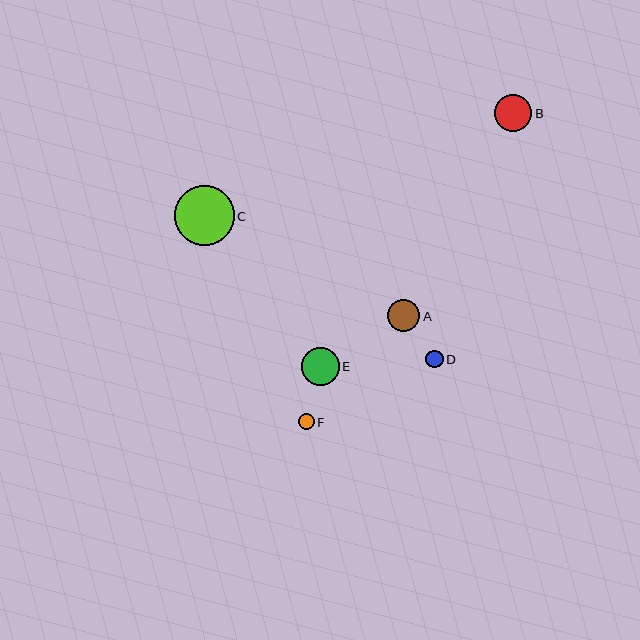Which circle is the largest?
Circle C is the largest with a size of approximately 60 pixels.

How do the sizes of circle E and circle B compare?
Circle E and circle B are approximately the same size.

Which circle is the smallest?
Circle F is the smallest with a size of approximately 16 pixels.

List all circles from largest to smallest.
From largest to smallest: C, E, B, A, D, F.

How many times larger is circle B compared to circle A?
Circle B is approximately 1.2 times the size of circle A.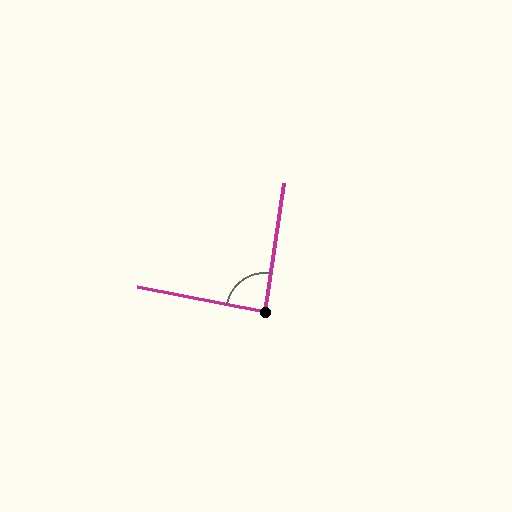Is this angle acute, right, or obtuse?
It is approximately a right angle.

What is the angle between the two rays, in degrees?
Approximately 88 degrees.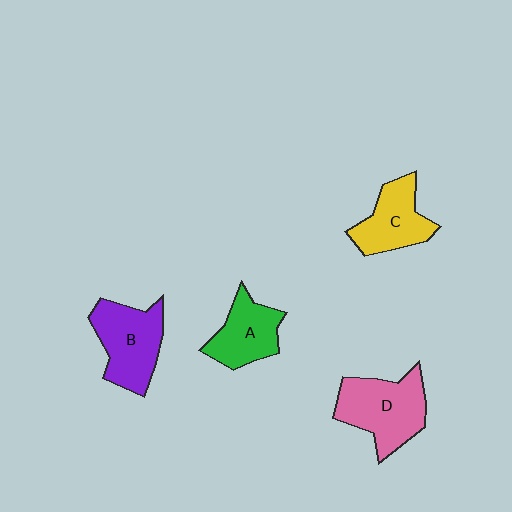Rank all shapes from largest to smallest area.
From largest to smallest: D (pink), B (purple), C (yellow), A (green).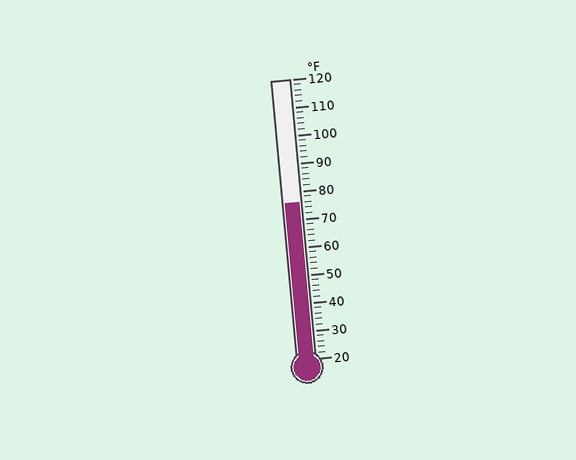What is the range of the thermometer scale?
The thermometer scale ranges from 20°F to 120°F.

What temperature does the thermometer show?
The thermometer shows approximately 76°F.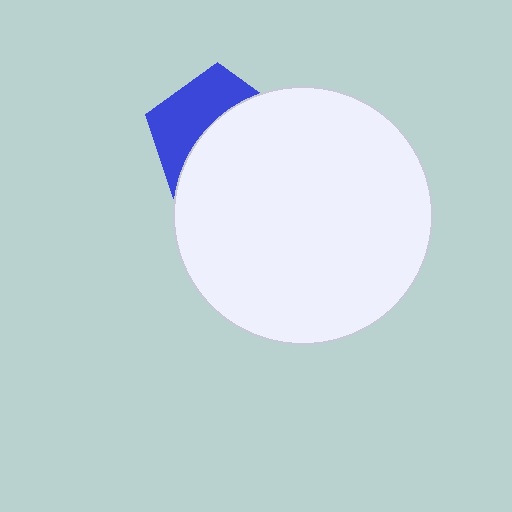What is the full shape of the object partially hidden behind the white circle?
The partially hidden object is a blue pentagon.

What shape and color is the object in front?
The object in front is a white circle.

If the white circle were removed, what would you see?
You would see the complete blue pentagon.